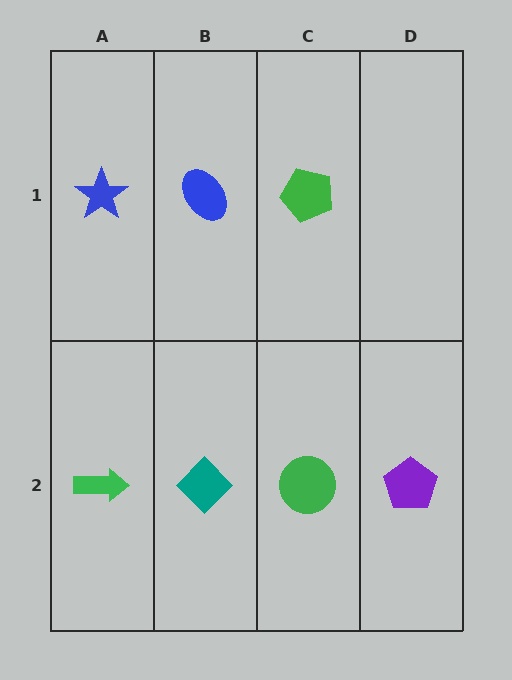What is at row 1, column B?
A blue ellipse.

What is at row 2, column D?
A purple pentagon.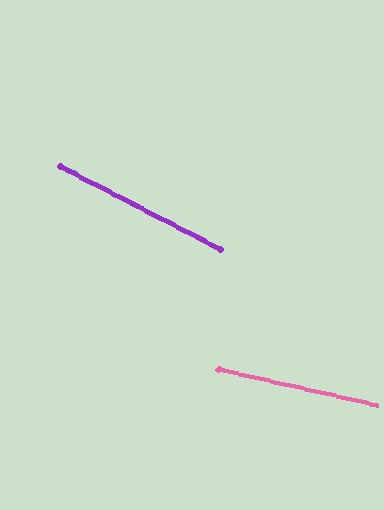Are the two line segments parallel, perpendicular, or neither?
Neither parallel nor perpendicular — they differ by about 15°.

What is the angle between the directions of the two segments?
Approximately 15 degrees.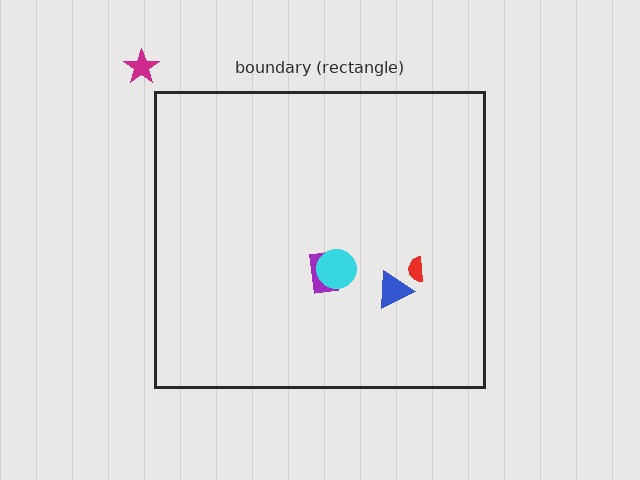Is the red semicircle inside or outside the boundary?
Inside.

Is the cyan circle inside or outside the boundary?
Inside.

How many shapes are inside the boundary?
4 inside, 1 outside.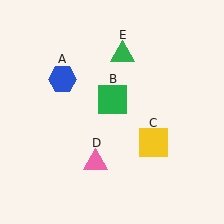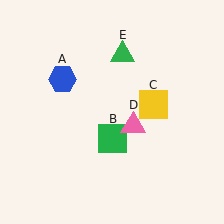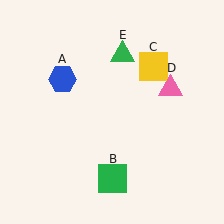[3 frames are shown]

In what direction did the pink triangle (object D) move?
The pink triangle (object D) moved up and to the right.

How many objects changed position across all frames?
3 objects changed position: green square (object B), yellow square (object C), pink triangle (object D).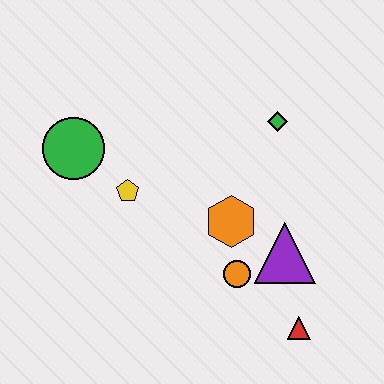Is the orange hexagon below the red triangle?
No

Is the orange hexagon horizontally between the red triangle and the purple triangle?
No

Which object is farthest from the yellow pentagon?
The red triangle is farthest from the yellow pentagon.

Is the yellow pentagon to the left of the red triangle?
Yes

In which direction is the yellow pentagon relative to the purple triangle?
The yellow pentagon is to the left of the purple triangle.